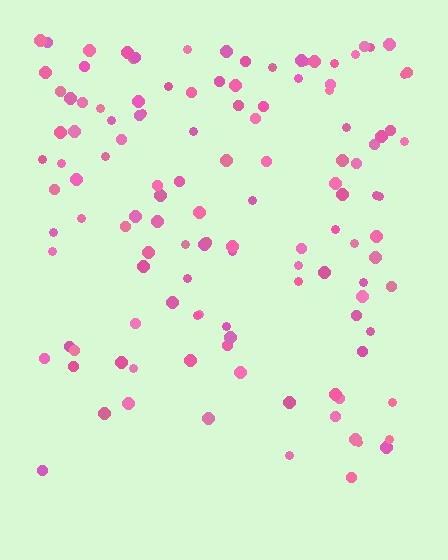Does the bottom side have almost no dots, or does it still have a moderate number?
Still a moderate number, just noticeably fewer than the top.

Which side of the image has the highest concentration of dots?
The top.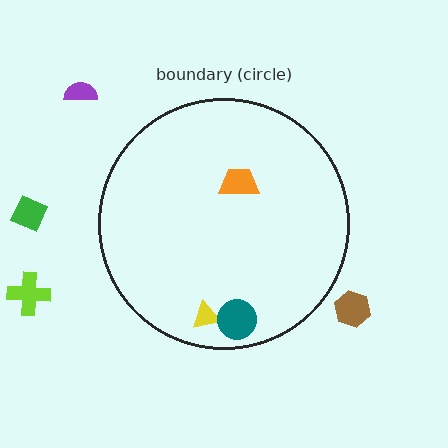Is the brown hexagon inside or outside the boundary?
Outside.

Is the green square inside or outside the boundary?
Outside.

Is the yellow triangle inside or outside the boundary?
Inside.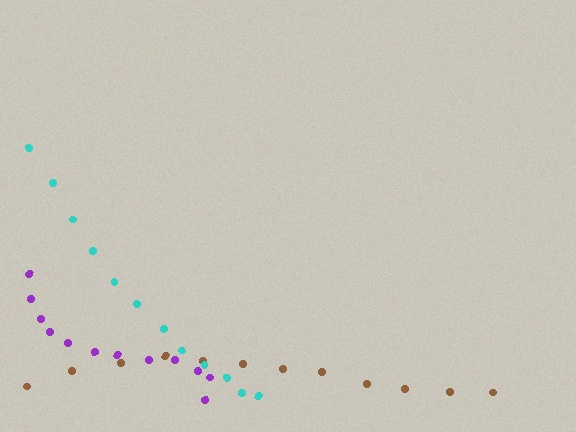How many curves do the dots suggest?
There are 3 distinct paths.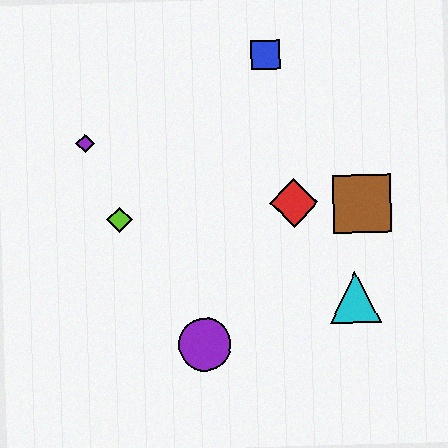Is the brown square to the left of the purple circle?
No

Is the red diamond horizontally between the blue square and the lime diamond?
No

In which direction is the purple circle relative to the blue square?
The purple circle is below the blue square.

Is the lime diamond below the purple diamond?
Yes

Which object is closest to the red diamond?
The brown square is closest to the red diamond.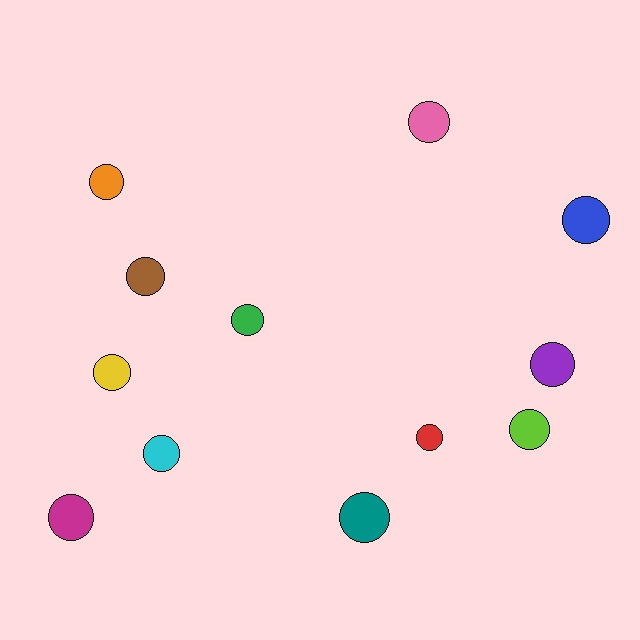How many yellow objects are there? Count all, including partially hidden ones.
There is 1 yellow object.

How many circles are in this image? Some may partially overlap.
There are 12 circles.